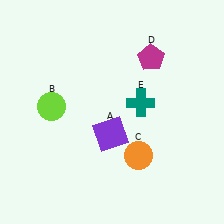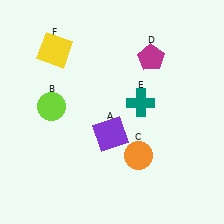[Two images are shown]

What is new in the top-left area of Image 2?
A yellow square (F) was added in the top-left area of Image 2.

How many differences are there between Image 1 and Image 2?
There is 1 difference between the two images.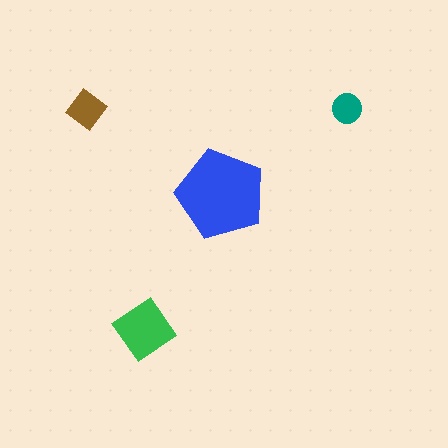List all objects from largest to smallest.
The blue pentagon, the green diamond, the brown diamond, the teal circle.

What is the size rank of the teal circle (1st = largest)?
4th.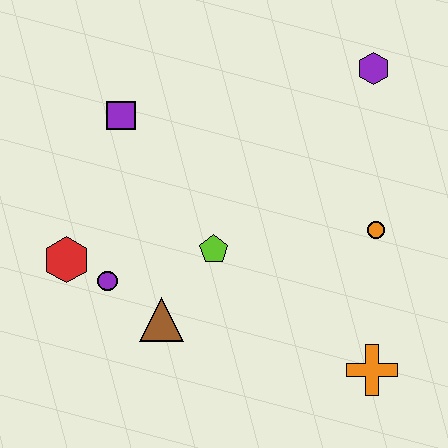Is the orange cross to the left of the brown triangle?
No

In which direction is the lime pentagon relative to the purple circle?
The lime pentagon is to the right of the purple circle.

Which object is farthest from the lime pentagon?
The purple hexagon is farthest from the lime pentagon.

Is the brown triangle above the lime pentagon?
No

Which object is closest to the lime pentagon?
The brown triangle is closest to the lime pentagon.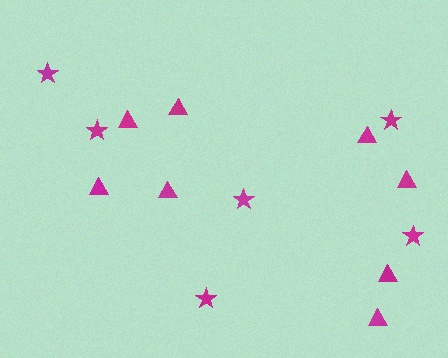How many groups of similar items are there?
There are 2 groups: one group of stars (6) and one group of triangles (8).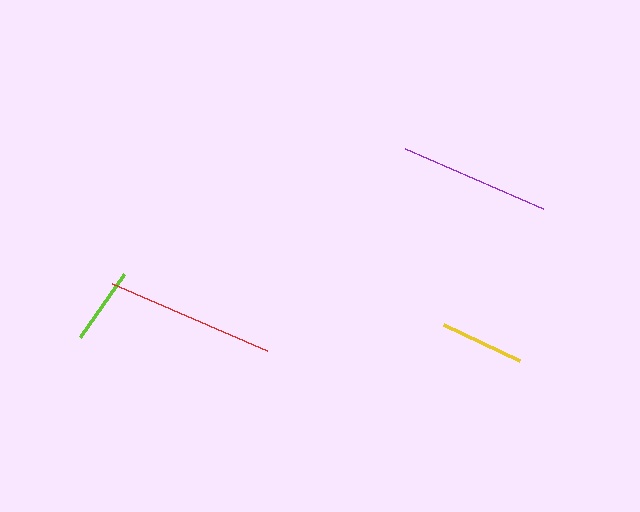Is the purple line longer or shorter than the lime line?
The purple line is longer than the lime line.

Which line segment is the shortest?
The lime line is the shortest at approximately 77 pixels.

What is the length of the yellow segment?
The yellow segment is approximately 84 pixels long.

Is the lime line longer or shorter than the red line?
The red line is longer than the lime line.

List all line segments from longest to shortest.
From longest to shortest: red, purple, yellow, lime.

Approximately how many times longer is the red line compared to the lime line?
The red line is approximately 2.2 times the length of the lime line.